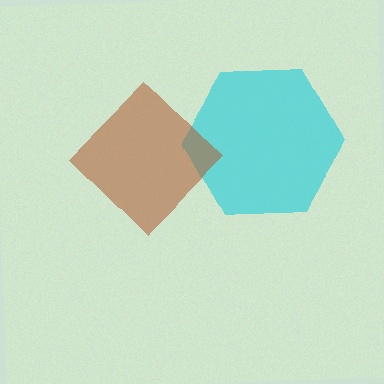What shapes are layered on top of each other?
The layered shapes are: a cyan hexagon, a brown diamond.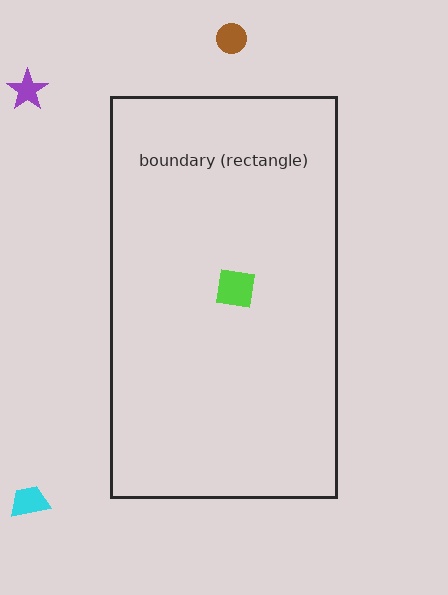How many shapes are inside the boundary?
1 inside, 3 outside.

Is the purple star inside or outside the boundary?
Outside.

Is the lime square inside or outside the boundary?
Inside.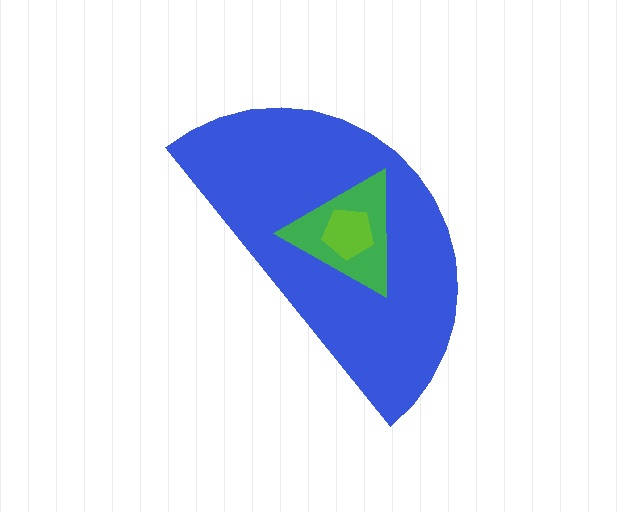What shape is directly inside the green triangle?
The lime pentagon.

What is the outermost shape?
The blue semicircle.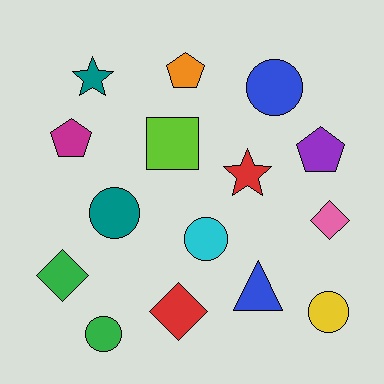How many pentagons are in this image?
There are 3 pentagons.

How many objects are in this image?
There are 15 objects.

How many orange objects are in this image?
There is 1 orange object.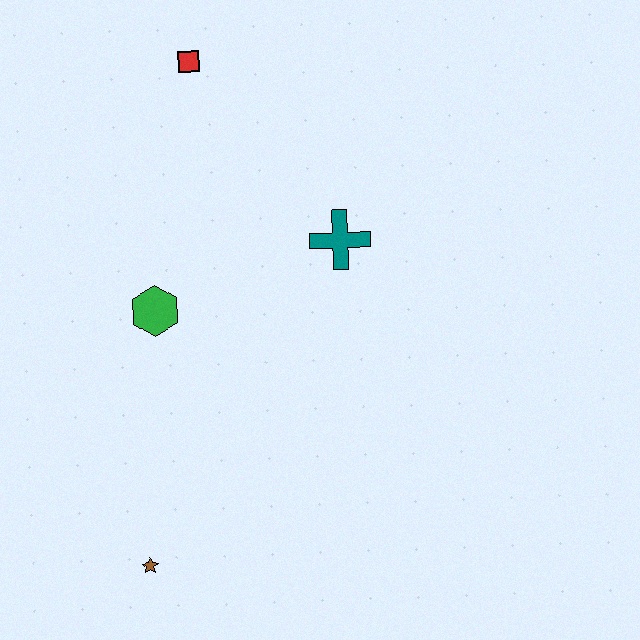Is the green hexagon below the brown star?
No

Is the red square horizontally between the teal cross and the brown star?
Yes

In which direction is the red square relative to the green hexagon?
The red square is above the green hexagon.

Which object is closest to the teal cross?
The green hexagon is closest to the teal cross.